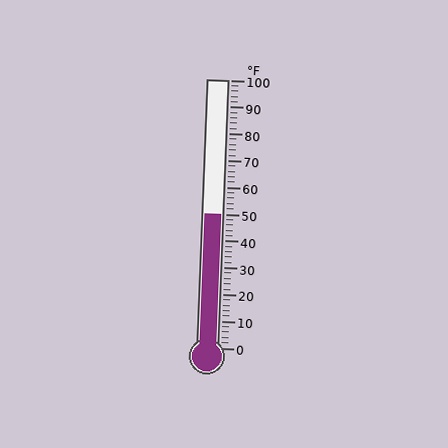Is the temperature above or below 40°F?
The temperature is above 40°F.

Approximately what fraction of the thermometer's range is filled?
The thermometer is filled to approximately 50% of its range.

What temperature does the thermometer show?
The thermometer shows approximately 50°F.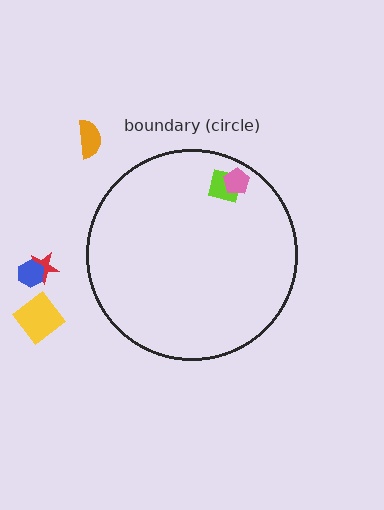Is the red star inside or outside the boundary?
Outside.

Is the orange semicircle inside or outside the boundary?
Outside.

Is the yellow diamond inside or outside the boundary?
Outside.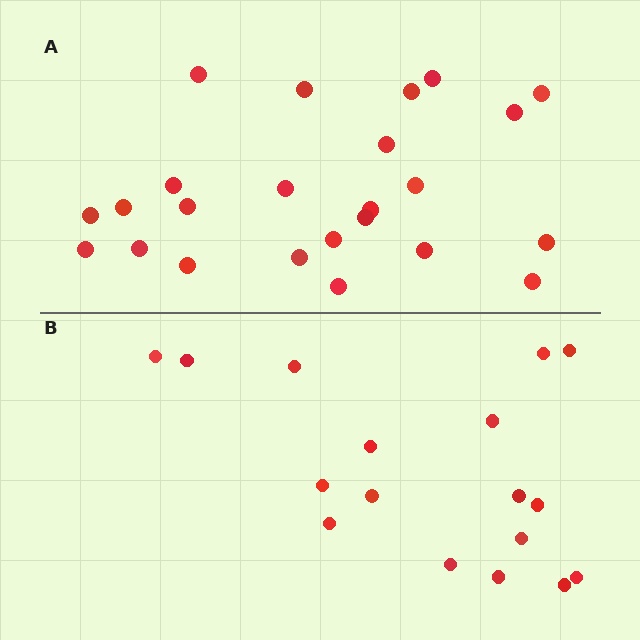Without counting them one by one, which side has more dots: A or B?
Region A (the top region) has more dots.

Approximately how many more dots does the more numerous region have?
Region A has roughly 8 or so more dots than region B.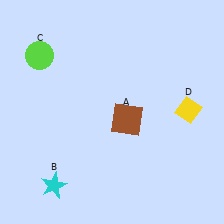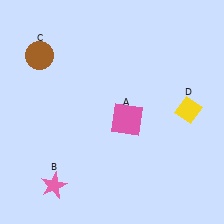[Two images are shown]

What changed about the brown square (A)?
In Image 1, A is brown. In Image 2, it changed to pink.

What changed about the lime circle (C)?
In Image 1, C is lime. In Image 2, it changed to brown.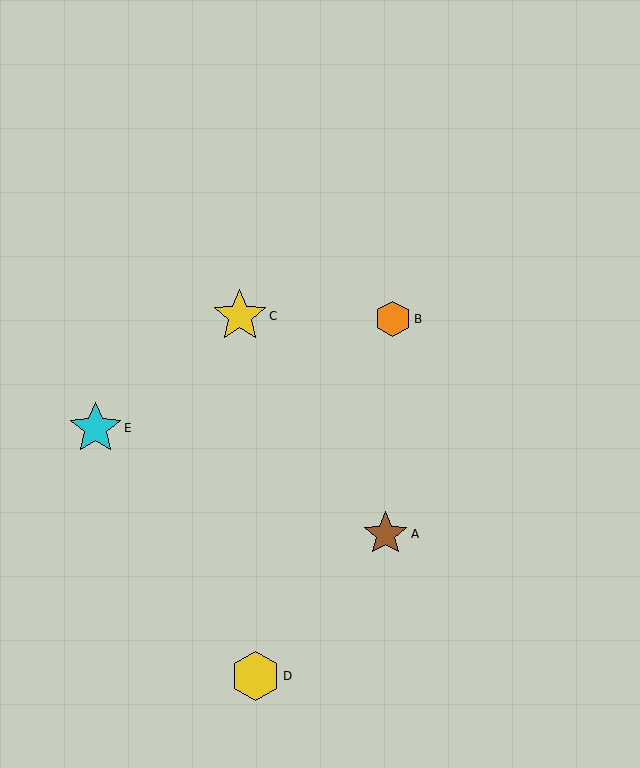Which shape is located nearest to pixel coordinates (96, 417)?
The cyan star (labeled E) at (95, 428) is nearest to that location.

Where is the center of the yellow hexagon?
The center of the yellow hexagon is at (255, 676).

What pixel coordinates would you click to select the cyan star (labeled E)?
Click at (95, 428) to select the cyan star E.